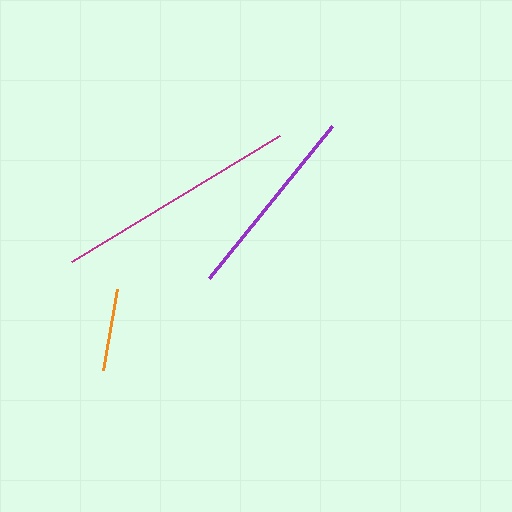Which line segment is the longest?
The magenta line is the longest at approximately 243 pixels.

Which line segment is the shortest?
The orange line is the shortest at approximately 81 pixels.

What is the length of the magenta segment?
The magenta segment is approximately 243 pixels long.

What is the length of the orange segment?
The orange segment is approximately 81 pixels long.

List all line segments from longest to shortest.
From longest to shortest: magenta, purple, orange.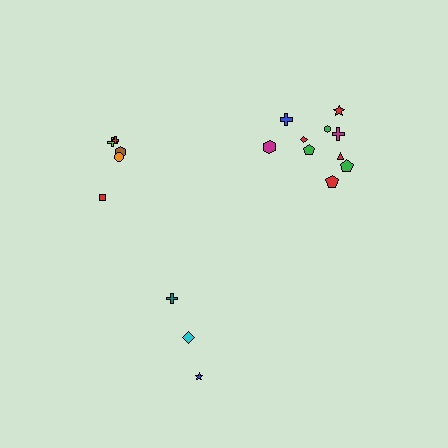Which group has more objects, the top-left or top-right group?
The top-right group.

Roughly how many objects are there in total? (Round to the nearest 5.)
Roughly 20 objects in total.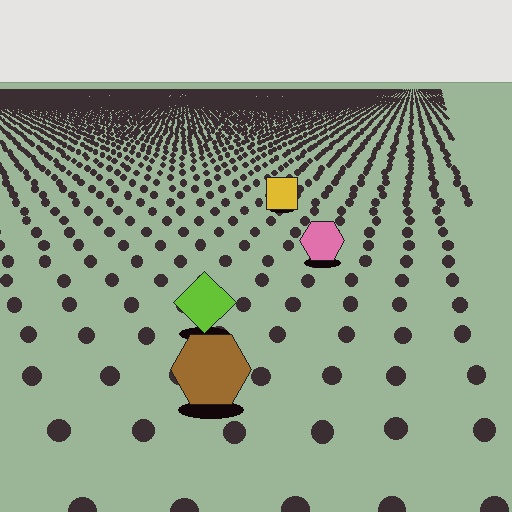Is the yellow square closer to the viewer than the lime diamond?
No. The lime diamond is closer — you can tell from the texture gradient: the ground texture is coarser near it.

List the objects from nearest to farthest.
From nearest to farthest: the brown hexagon, the lime diamond, the pink hexagon, the yellow square.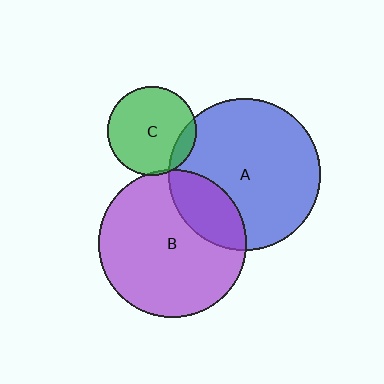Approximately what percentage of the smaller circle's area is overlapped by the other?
Approximately 10%.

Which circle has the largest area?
Circle A (blue).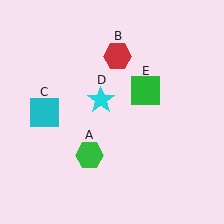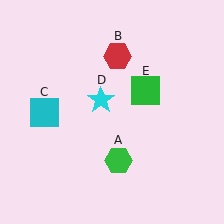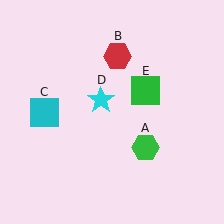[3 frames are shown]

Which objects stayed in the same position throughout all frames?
Red hexagon (object B) and cyan square (object C) and cyan star (object D) and green square (object E) remained stationary.